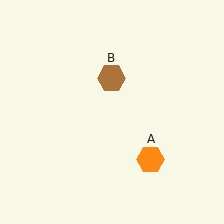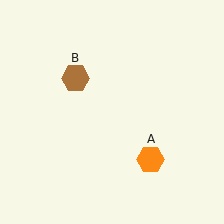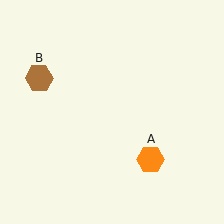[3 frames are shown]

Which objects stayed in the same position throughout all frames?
Orange hexagon (object A) remained stationary.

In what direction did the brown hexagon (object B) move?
The brown hexagon (object B) moved left.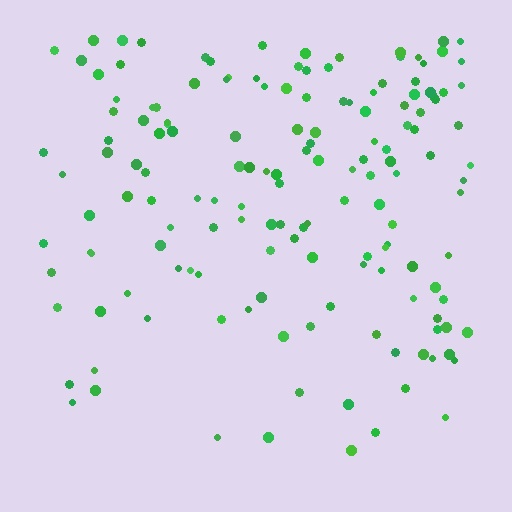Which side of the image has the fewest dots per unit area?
The bottom.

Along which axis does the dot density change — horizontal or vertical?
Vertical.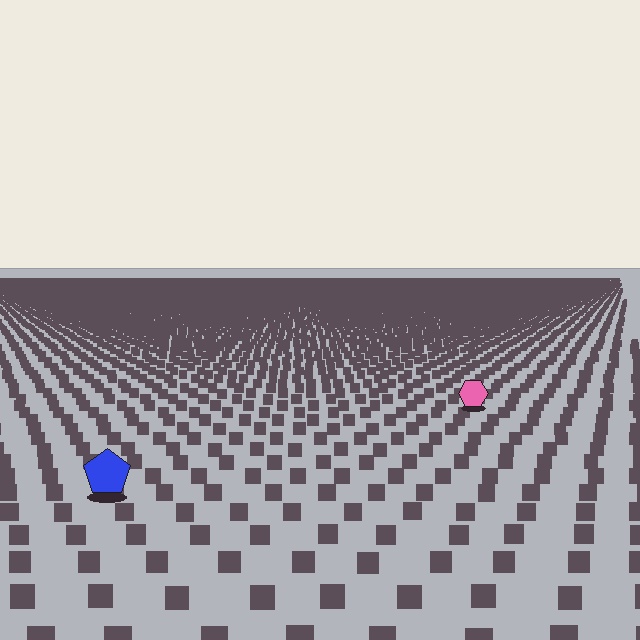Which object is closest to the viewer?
The blue pentagon is closest. The texture marks near it are larger and more spread out.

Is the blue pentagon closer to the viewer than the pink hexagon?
Yes. The blue pentagon is closer — you can tell from the texture gradient: the ground texture is coarser near it.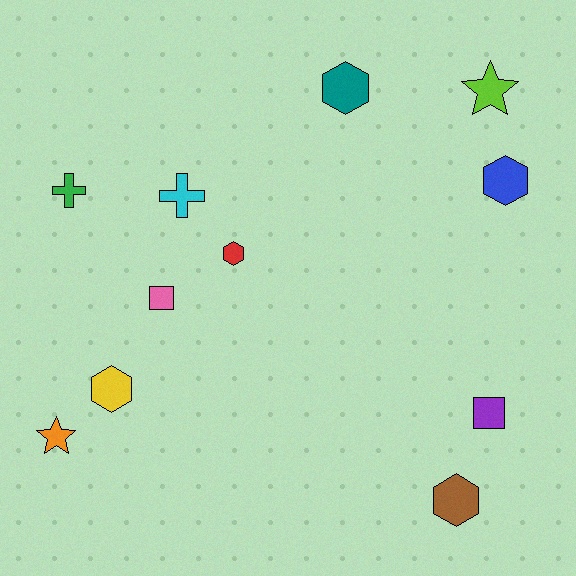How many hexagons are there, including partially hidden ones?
There are 5 hexagons.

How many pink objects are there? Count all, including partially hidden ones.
There is 1 pink object.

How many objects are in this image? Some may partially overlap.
There are 11 objects.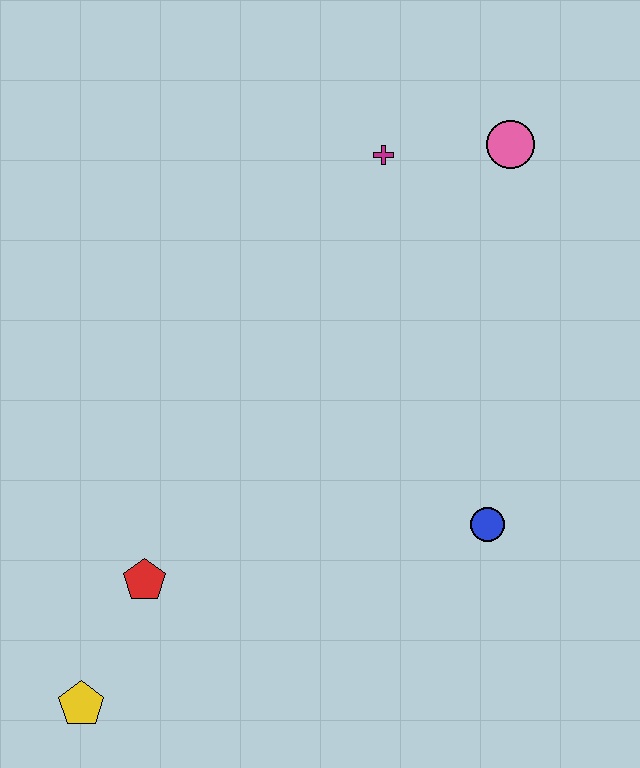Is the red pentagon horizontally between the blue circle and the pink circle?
No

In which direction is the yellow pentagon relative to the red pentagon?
The yellow pentagon is below the red pentagon.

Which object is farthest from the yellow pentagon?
The pink circle is farthest from the yellow pentagon.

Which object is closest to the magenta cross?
The pink circle is closest to the magenta cross.